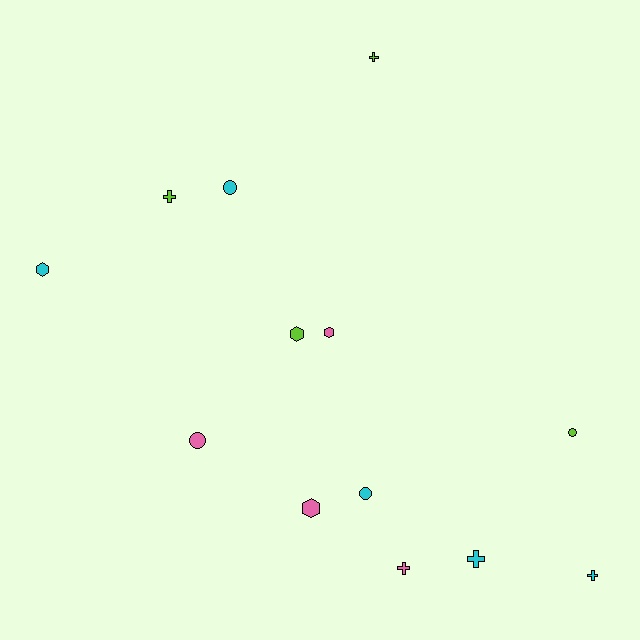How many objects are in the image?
There are 13 objects.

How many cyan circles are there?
There are 2 cyan circles.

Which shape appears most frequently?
Cross, with 5 objects.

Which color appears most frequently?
Cyan, with 5 objects.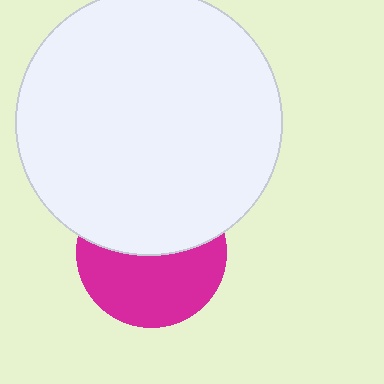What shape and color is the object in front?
The object in front is a white circle.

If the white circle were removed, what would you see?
You would see the complete magenta circle.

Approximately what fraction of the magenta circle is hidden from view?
Roughly 47% of the magenta circle is hidden behind the white circle.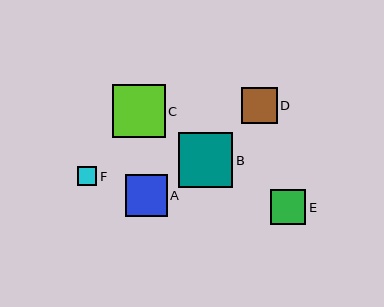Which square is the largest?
Square B is the largest with a size of approximately 55 pixels.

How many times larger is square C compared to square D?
Square C is approximately 1.5 times the size of square D.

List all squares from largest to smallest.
From largest to smallest: B, C, A, D, E, F.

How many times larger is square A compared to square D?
Square A is approximately 1.2 times the size of square D.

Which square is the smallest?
Square F is the smallest with a size of approximately 19 pixels.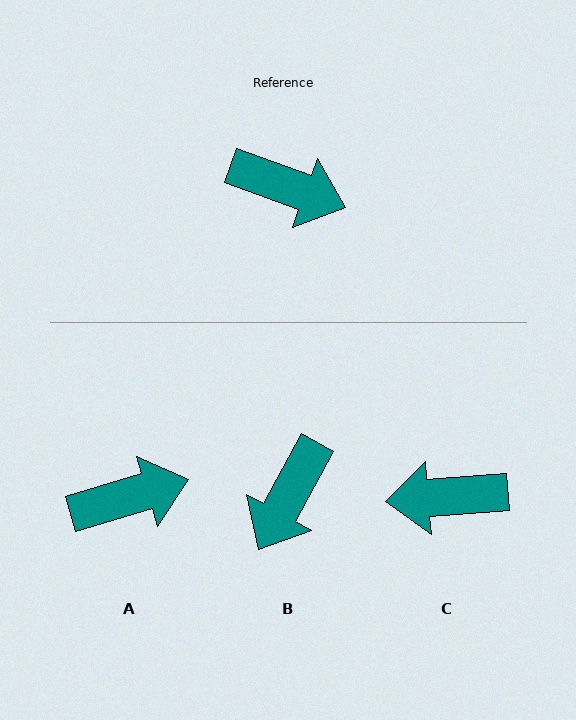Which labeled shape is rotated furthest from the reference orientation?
C, about 156 degrees away.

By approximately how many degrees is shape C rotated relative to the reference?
Approximately 156 degrees clockwise.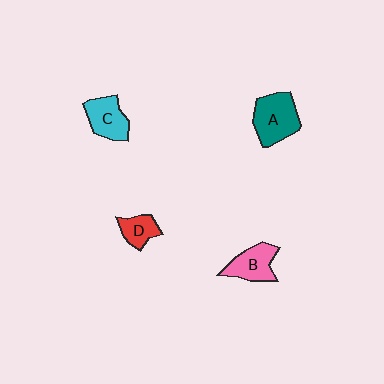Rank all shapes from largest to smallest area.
From largest to smallest: A (teal), B (pink), C (cyan), D (red).